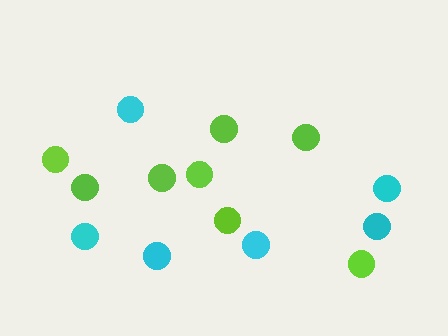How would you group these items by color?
There are 2 groups: one group of cyan circles (6) and one group of lime circles (8).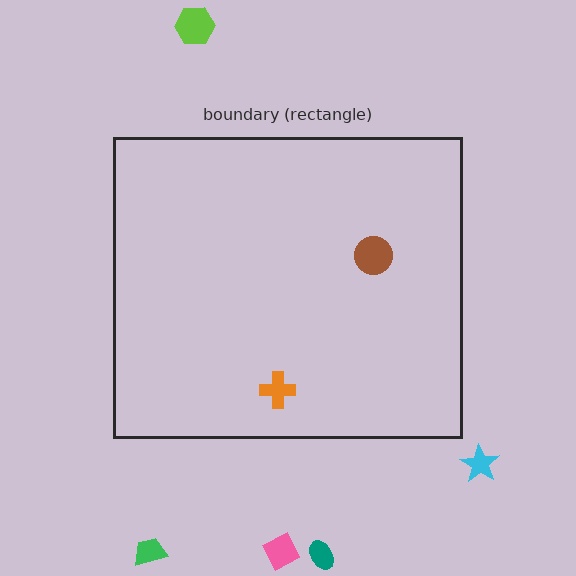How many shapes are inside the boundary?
2 inside, 5 outside.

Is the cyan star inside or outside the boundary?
Outside.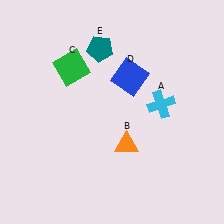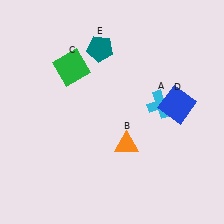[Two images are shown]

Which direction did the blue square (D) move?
The blue square (D) moved right.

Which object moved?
The blue square (D) moved right.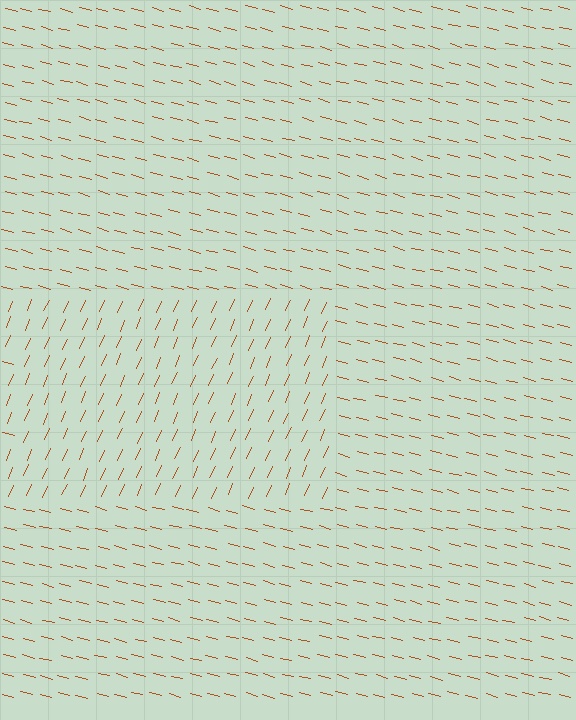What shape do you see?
I see a rectangle.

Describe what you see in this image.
The image is filled with small brown line segments. A rectangle region in the image has lines oriented differently from the surrounding lines, creating a visible texture boundary.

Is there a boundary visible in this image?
Yes, there is a texture boundary formed by a change in line orientation.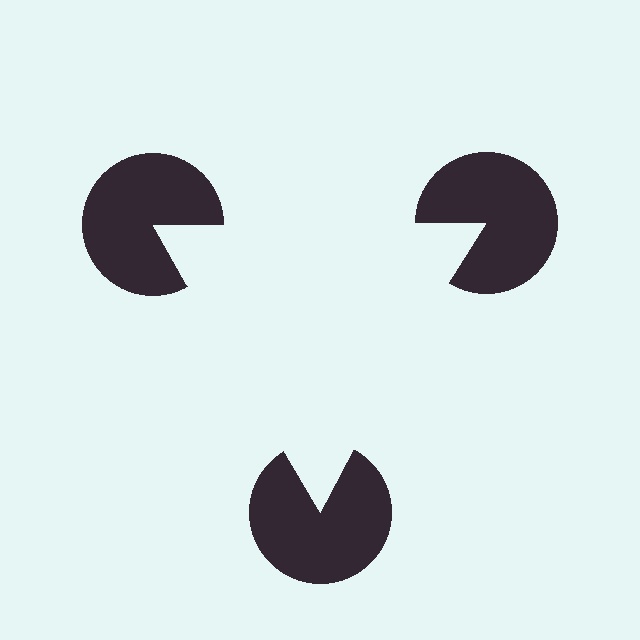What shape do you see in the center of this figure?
An illusory triangle — its edges are inferred from the aligned wedge cuts in the pac-man discs, not physically drawn.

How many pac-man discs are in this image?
There are 3 — one at each vertex of the illusory triangle.